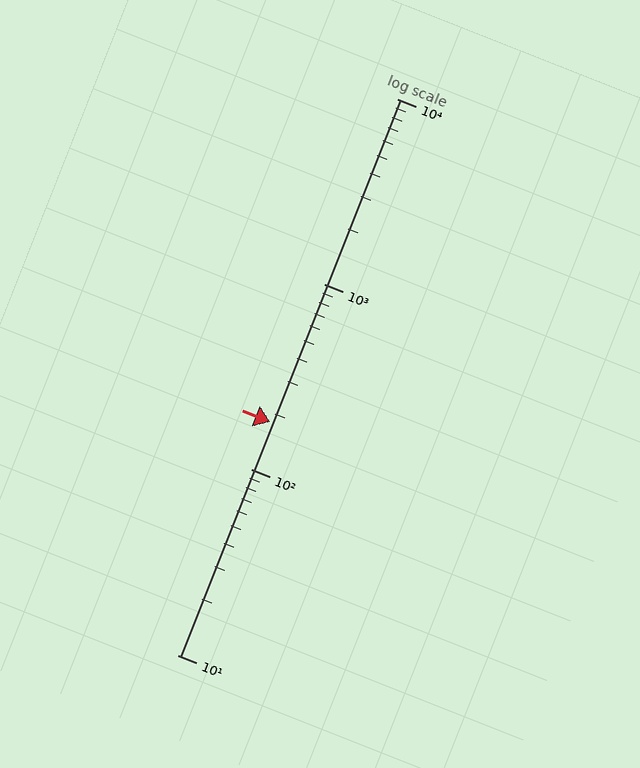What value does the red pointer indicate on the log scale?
The pointer indicates approximately 180.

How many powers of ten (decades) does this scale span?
The scale spans 3 decades, from 10 to 10000.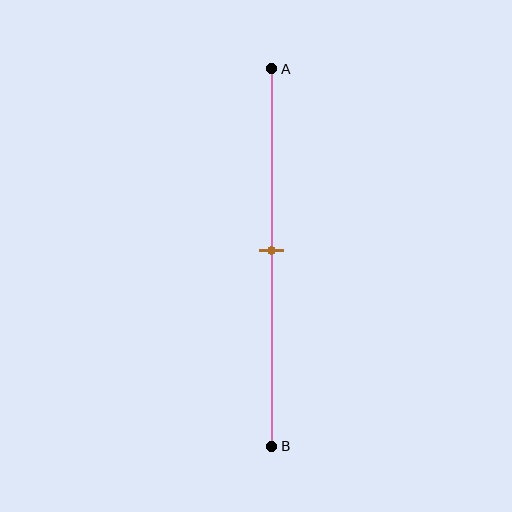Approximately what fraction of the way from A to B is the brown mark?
The brown mark is approximately 50% of the way from A to B.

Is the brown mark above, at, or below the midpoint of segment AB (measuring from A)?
The brown mark is approximately at the midpoint of segment AB.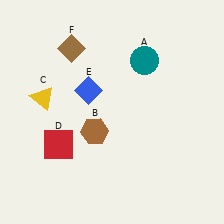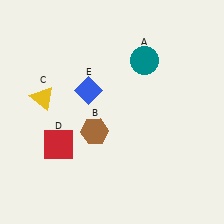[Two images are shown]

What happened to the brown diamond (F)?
The brown diamond (F) was removed in Image 2. It was in the top-left area of Image 1.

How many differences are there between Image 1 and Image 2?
There is 1 difference between the two images.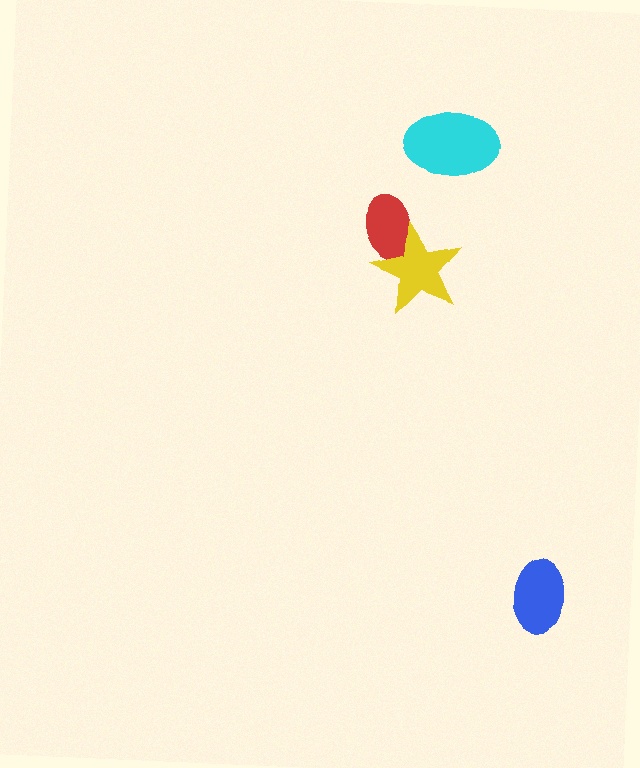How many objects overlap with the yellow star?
1 object overlaps with the yellow star.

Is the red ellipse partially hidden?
Yes, it is partially covered by another shape.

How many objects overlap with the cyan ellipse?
0 objects overlap with the cyan ellipse.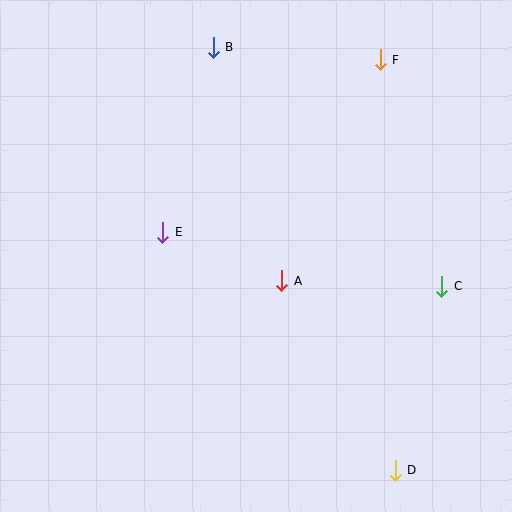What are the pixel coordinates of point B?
Point B is at (213, 47).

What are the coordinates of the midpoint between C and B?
The midpoint between C and B is at (327, 167).